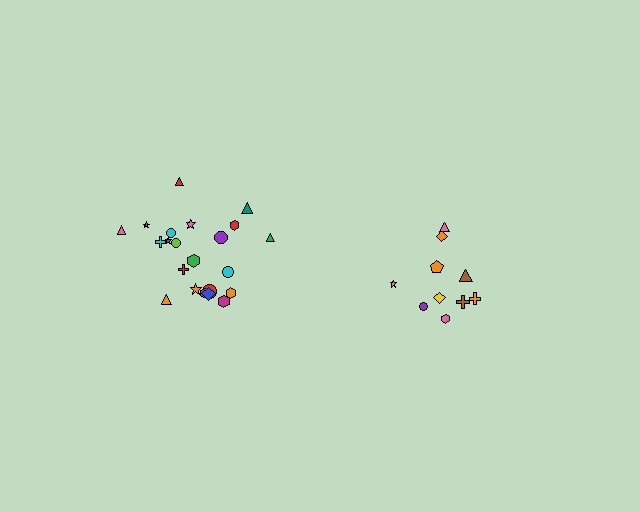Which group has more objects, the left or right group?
The left group.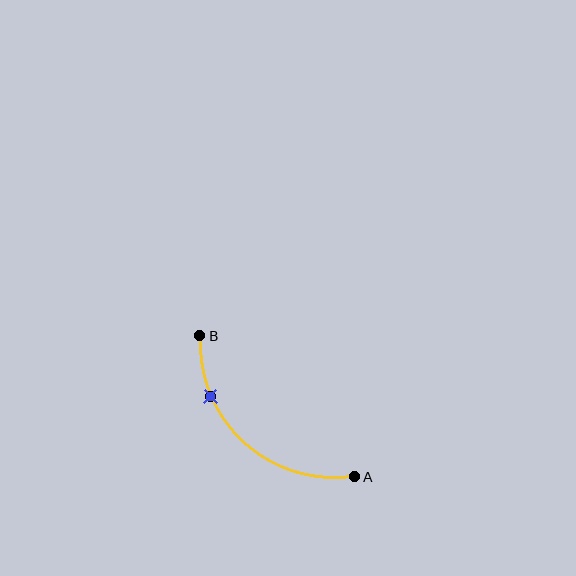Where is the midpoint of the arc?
The arc midpoint is the point on the curve farthest from the straight line joining A and B. It sits below and to the left of that line.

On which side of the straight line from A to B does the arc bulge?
The arc bulges below and to the left of the straight line connecting A and B.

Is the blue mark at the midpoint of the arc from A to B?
No. The blue mark lies on the arc but is closer to endpoint B. The arc midpoint would be at the point on the curve equidistant along the arc from both A and B.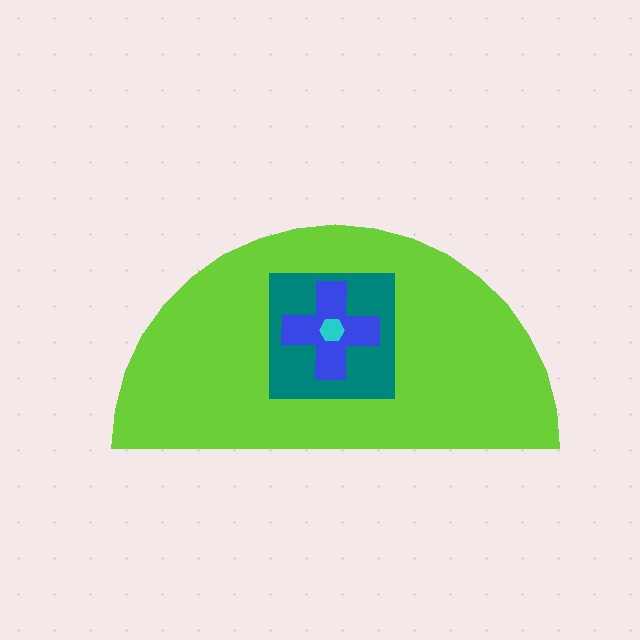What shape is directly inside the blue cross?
The cyan hexagon.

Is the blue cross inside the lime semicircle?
Yes.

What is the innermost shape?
The cyan hexagon.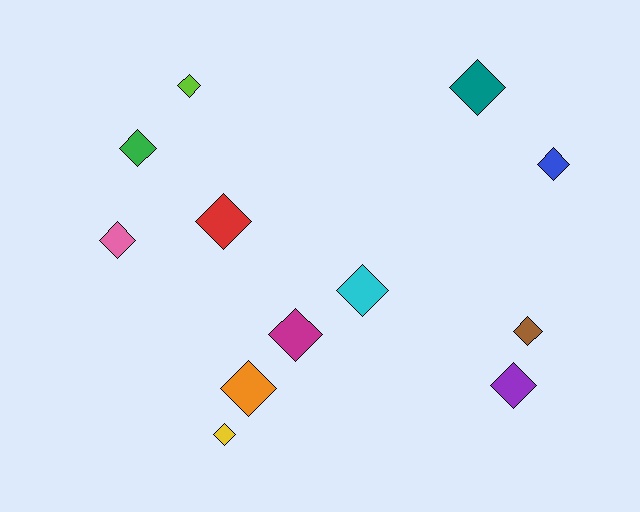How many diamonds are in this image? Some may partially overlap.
There are 12 diamonds.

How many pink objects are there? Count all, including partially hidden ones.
There is 1 pink object.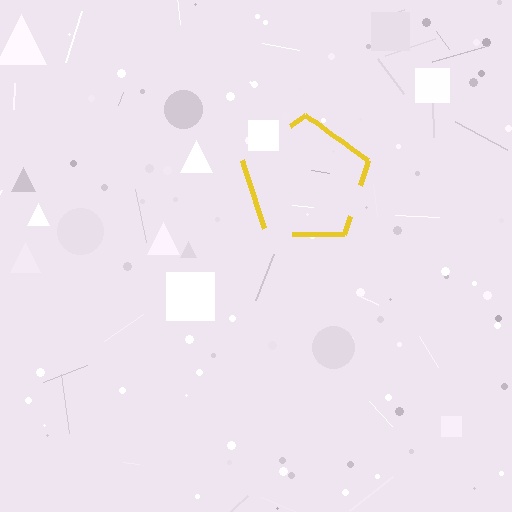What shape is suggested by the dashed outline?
The dashed outline suggests a pentagon.